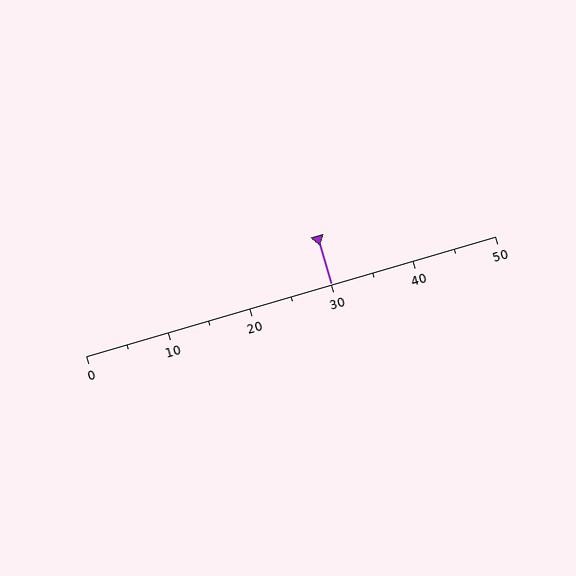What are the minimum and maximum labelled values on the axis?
The axis runs from 0 to 50.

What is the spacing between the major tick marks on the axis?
The major ticks are spaced 10 apart.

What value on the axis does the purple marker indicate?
The marker indicates approximately 30.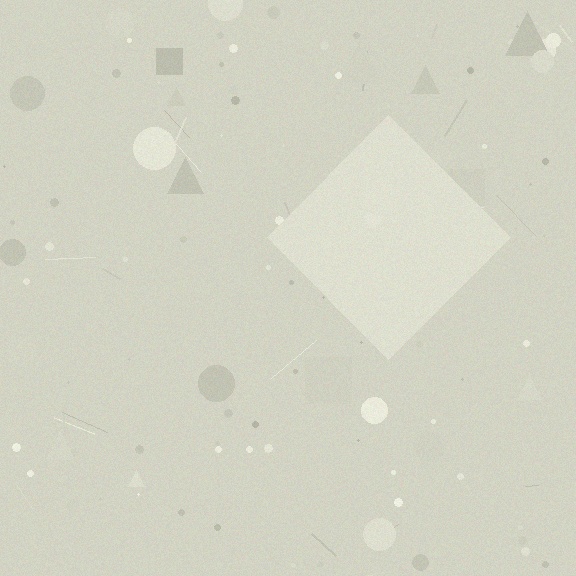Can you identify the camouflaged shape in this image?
The camouflaged shape is a diamond.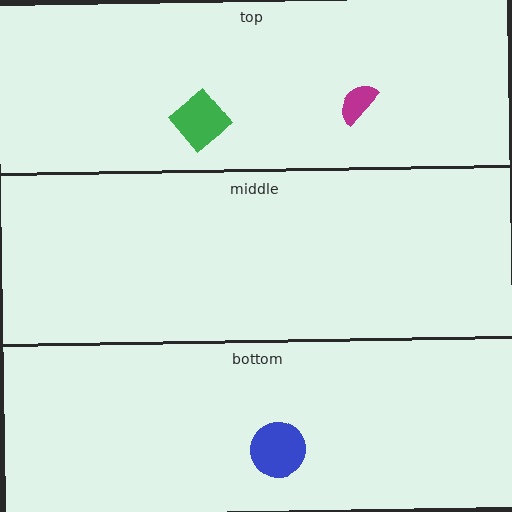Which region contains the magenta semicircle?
The top region.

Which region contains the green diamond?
The top region.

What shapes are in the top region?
The green diamond, the magenta semicircle.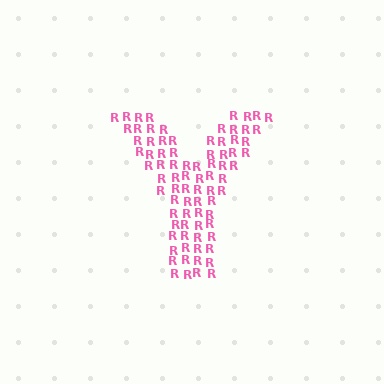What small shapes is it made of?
It is made of small letter R's.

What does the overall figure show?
The overall figure shows the letter Y.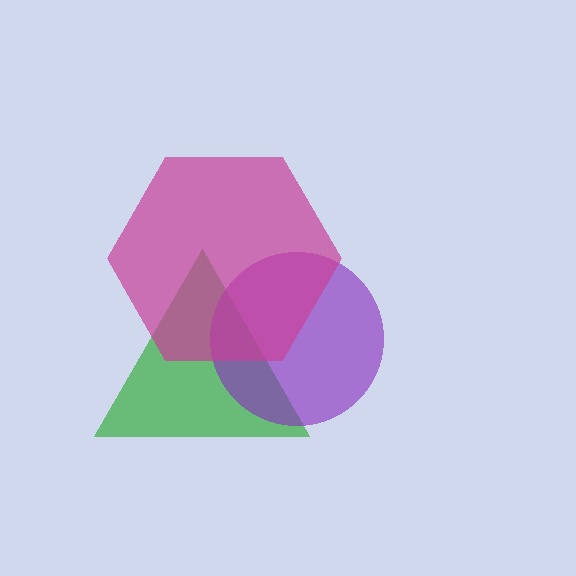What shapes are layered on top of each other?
The layered shapes are: a green triangle, a purple circle, a magenta hexagon.